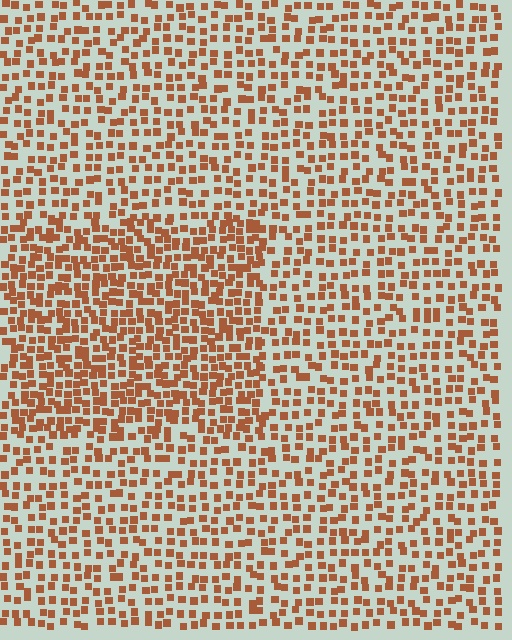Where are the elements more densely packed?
The elements are more densely packed inside the rectangle boundary.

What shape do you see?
I see a rectangle.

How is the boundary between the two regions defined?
The boundary is defined by a change in element density (approximately 1.7x ratio). All elements are the same color, size, and shape.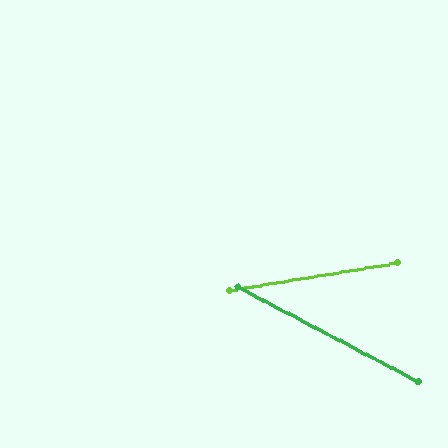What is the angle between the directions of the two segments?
Approximately 37 degrees.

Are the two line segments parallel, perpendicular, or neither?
Neither parallel nor perpendicular — they differ by about 37°.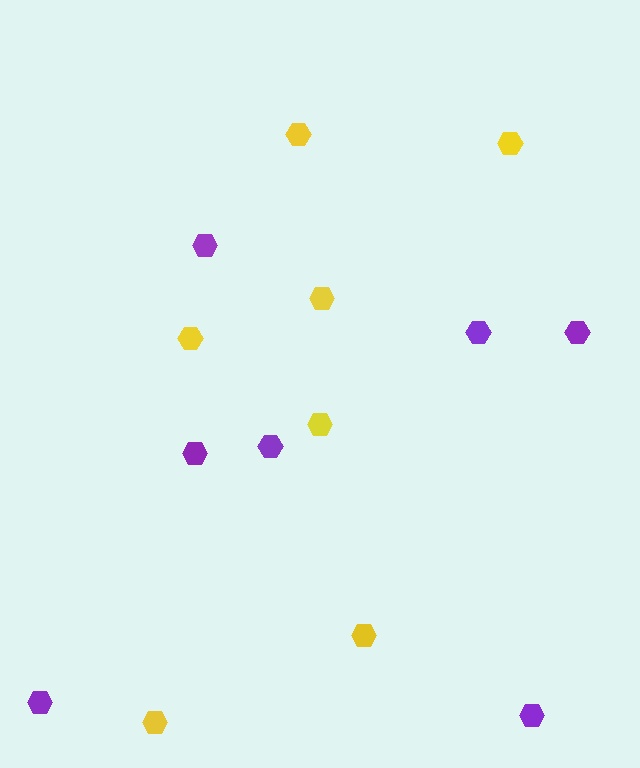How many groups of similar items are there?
There are 2 groups: one group of purple hexagons (7) and one group of yellow hexagons (7).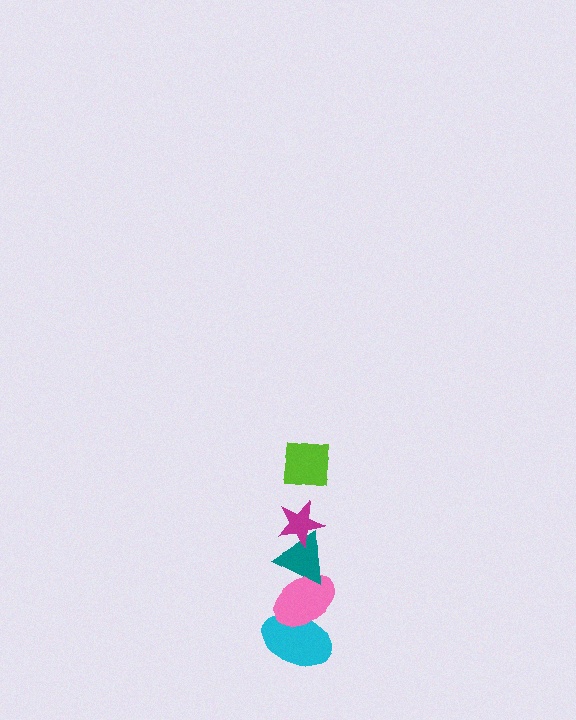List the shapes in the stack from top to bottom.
From top to bottom: the lime square, the magenta star, the teal triangle, the pink ellipse, the cyan ellipse.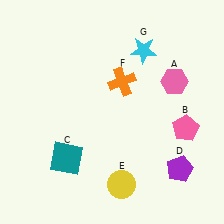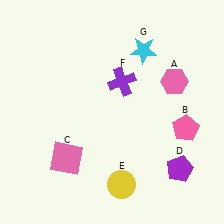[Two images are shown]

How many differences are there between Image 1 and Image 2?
There are 2 differences between the two images.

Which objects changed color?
C changed from teal to pink. F changed from orange to purple.